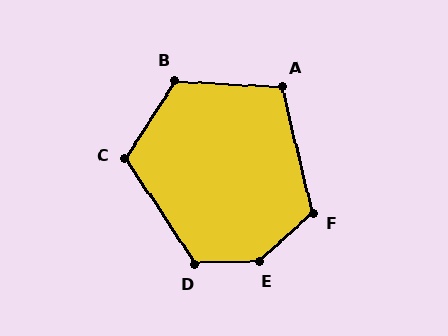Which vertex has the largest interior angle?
E, at approximately 140 degrees.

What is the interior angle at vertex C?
Approximately 113 degrees (obtuse).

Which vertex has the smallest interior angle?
A, at approximately 107 degrees.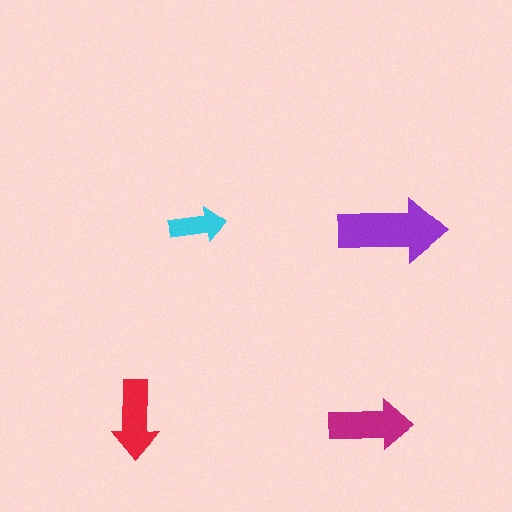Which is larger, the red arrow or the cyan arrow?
The red one.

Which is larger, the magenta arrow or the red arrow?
The magenta one.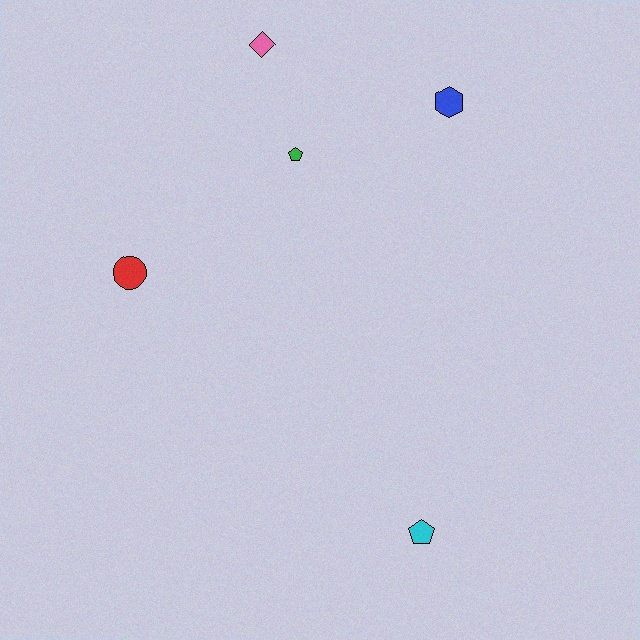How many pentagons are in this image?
There are 2 pentagons.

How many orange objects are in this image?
There are no orange objects.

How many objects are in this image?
There are 5 objects.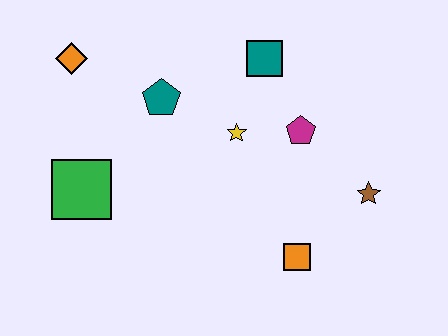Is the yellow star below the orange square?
No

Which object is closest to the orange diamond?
The teal pentagon is closest to the orange diamond.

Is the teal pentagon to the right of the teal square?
No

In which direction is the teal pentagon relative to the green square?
The teal pentagon is above the green square.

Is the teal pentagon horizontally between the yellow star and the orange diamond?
Yes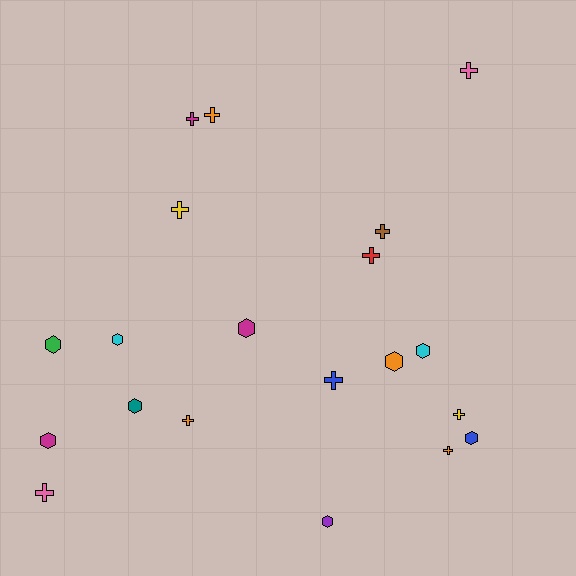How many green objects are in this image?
There is 1 green object.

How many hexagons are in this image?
There are 9 hexagons.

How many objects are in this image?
There are 20 objects.